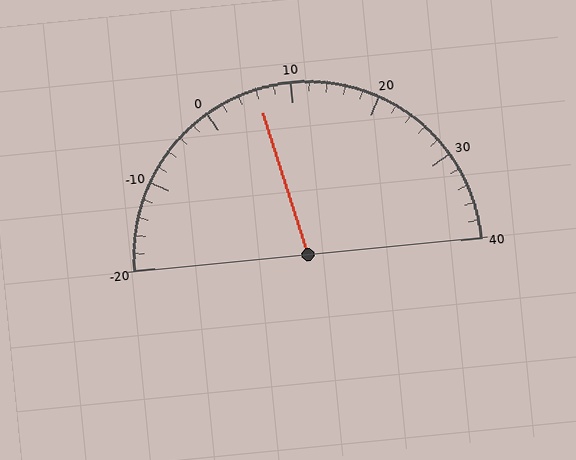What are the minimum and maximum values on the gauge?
The gauge ranges from -20 to 40.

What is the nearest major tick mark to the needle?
The nearest major tick mark is 10.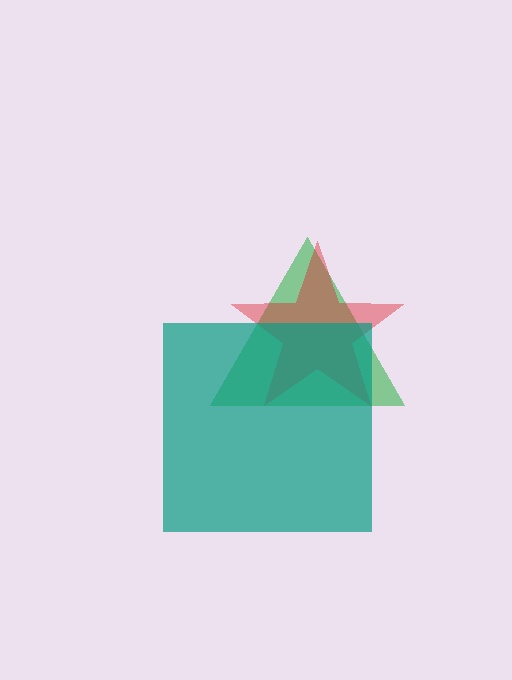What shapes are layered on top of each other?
The layered shapes are: a green triangle, a red star, a teal square.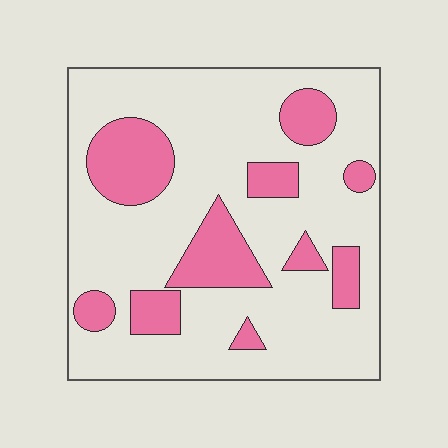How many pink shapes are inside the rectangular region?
10.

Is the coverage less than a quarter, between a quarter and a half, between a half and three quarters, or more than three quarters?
Less than a quarter.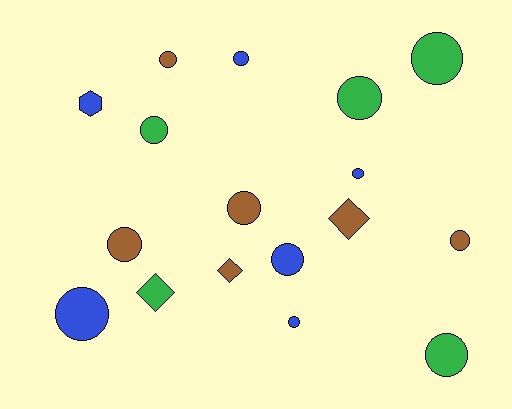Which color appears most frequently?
Blue, with 6 objects.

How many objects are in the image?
There are 17 objects.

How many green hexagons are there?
There are no green hexagons.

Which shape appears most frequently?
Circle, with 13 objects.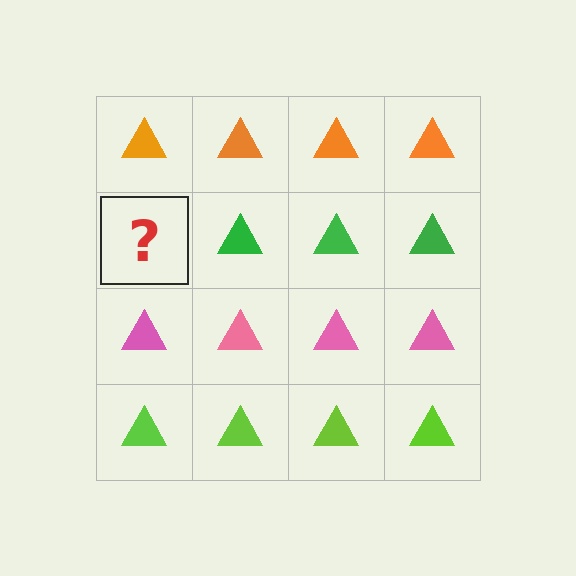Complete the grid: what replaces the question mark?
The question mark should be replaced with a green triangle.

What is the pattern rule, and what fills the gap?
The rule is that each row has a consistent color. The gap should be filled with a green triangle.